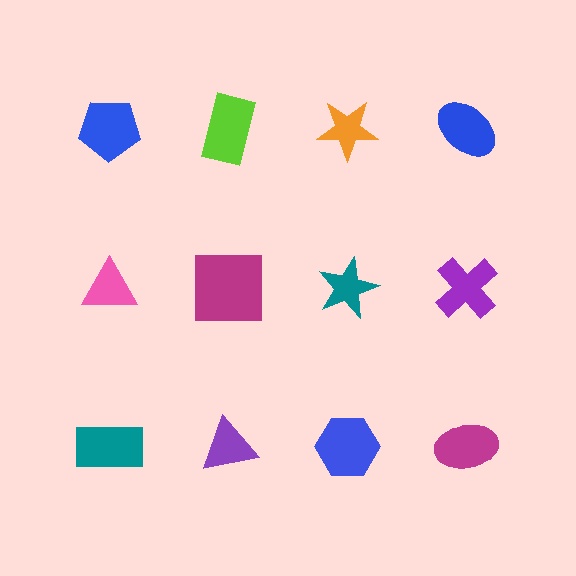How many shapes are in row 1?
4 shapes.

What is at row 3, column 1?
A teal rectangle.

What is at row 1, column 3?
An orange star.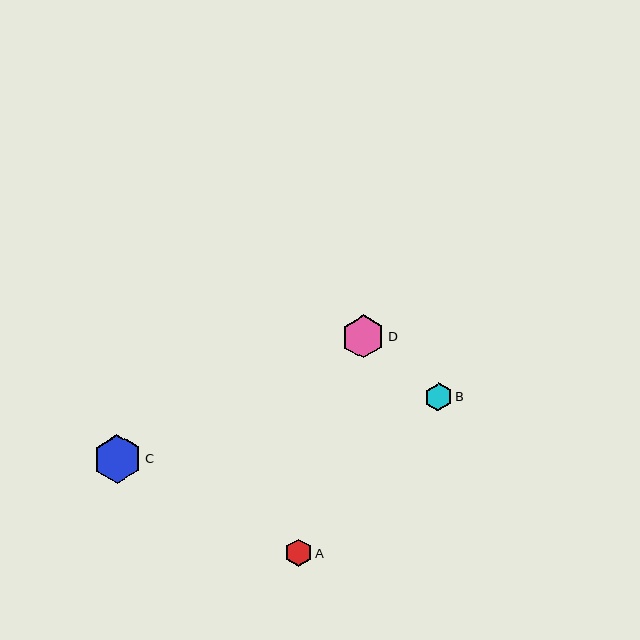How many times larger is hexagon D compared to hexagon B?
Hexagon D is approximately 1.6 times the size of hexagon B.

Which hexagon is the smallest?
Hexagon B is the smallest with a size of approximately 27 pixels.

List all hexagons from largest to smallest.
From largest to smallest: C, D, A, B.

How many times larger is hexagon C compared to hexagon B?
Hexagon C is approximately 1.8 times the size of hexagon B.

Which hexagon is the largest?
Hexagon C is the largest with a size of approximately 48 pixels.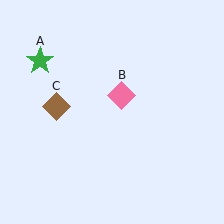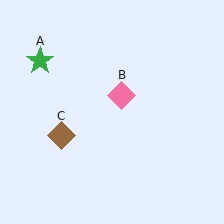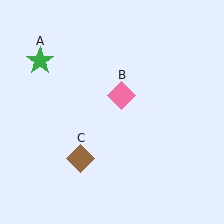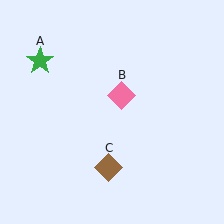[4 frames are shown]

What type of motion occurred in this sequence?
The brown diamond (object C) rotated counterclockwise around the center of the scene.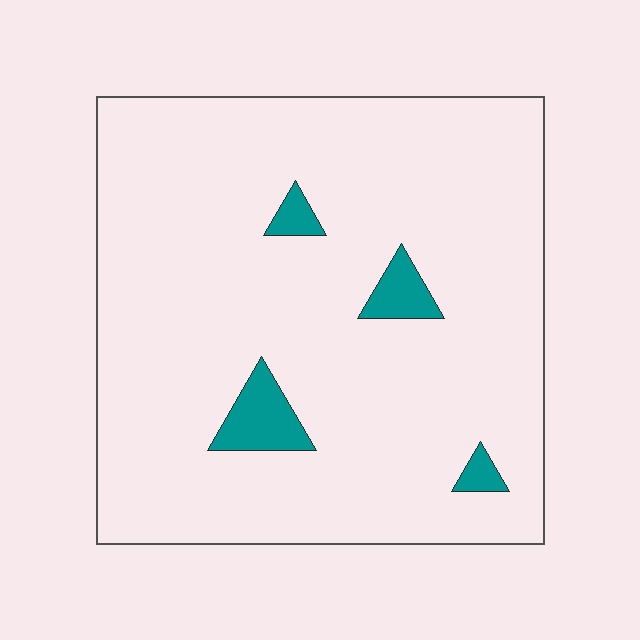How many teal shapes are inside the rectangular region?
4.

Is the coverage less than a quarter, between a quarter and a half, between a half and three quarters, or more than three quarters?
Less than a quarter.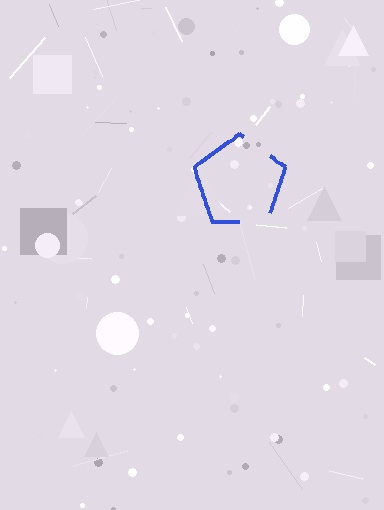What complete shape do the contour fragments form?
The contour fragments form a pentagon.